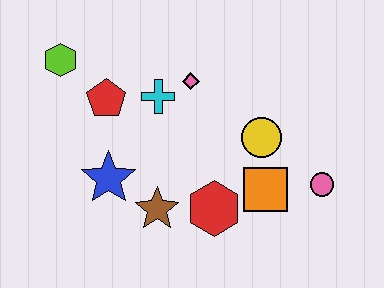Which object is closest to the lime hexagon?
The red pentagon is closest to the lime hexagon.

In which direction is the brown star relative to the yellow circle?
The brown star is to the left of the yellow circle.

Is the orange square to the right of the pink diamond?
Yes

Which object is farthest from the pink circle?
The lime hexagon is farthest from the pink circle.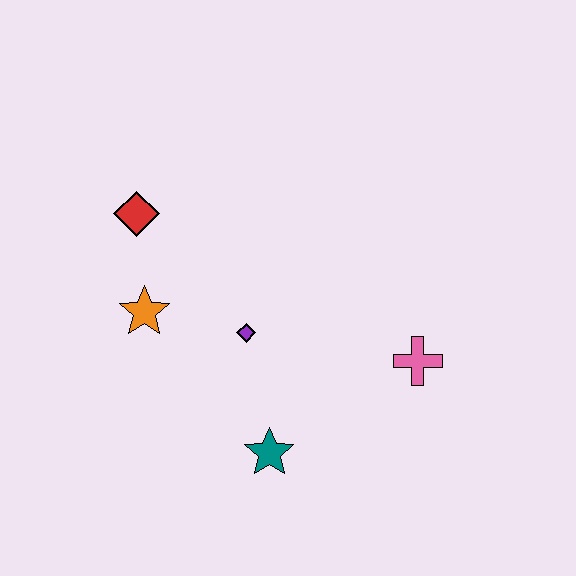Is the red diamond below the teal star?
No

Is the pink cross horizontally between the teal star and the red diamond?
No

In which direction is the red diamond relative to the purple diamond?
The red diamond is above the purple diamond.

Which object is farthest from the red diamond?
The pink cross is farthest from the red diamond.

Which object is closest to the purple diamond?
The orange star is closest to the purple diamond.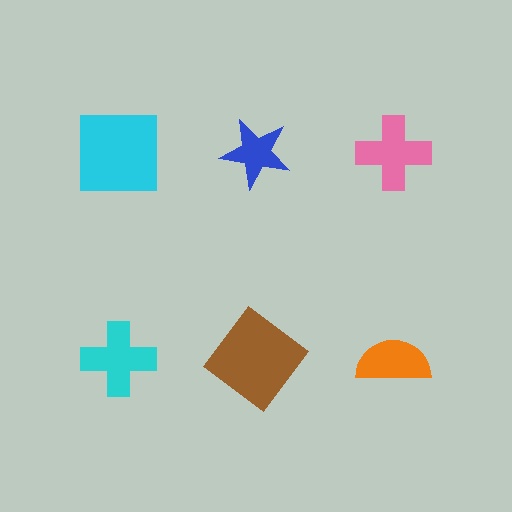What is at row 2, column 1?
A cyan cross.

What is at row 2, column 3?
An orange semicircle.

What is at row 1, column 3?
A pink cross.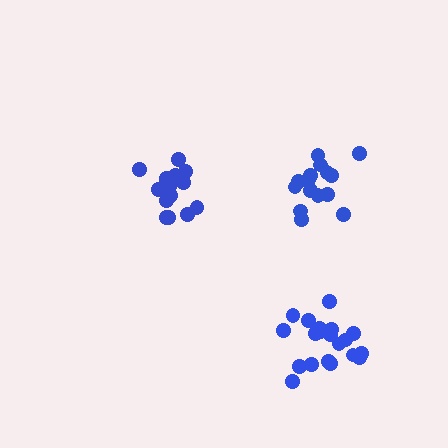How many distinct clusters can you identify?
There are 3 distinct clusters.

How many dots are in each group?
Group 1: 15 dots, Group 2: 16 dots, Group 3: 20 dots (51 total).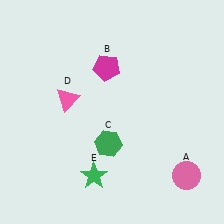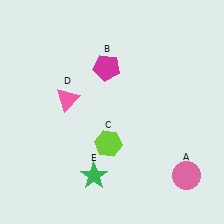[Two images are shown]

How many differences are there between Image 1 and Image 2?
There is 1 difference between the two images.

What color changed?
The hexagon (C) changed from green in Image 1 to lime in Image 2.